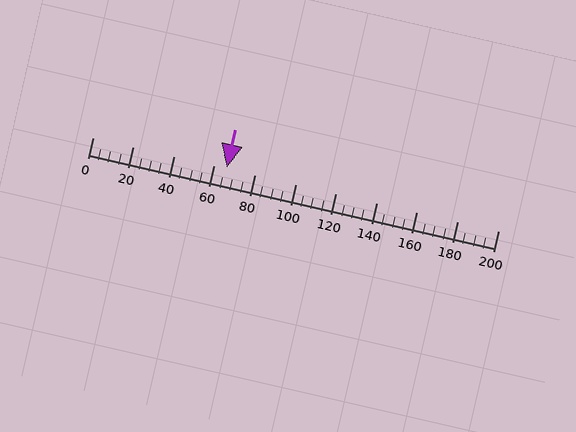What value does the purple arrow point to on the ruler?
The purple arrow points to approximately 66.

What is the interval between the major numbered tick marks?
The major tick marks are spaced 20 units apart.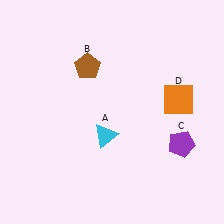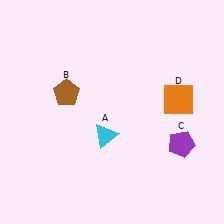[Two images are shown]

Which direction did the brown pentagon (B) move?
The brown pentagon (B) moved down.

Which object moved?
The brown pentagon (B) moved down.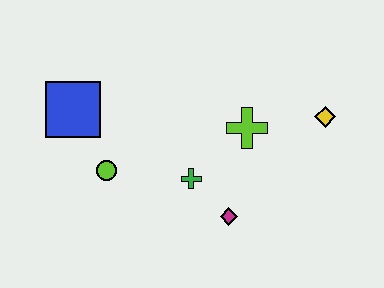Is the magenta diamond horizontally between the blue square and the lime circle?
No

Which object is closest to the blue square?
The lime circle is closest to the blue square.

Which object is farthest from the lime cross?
The blue square is farthest from the lime cross.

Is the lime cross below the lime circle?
No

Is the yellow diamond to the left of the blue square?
No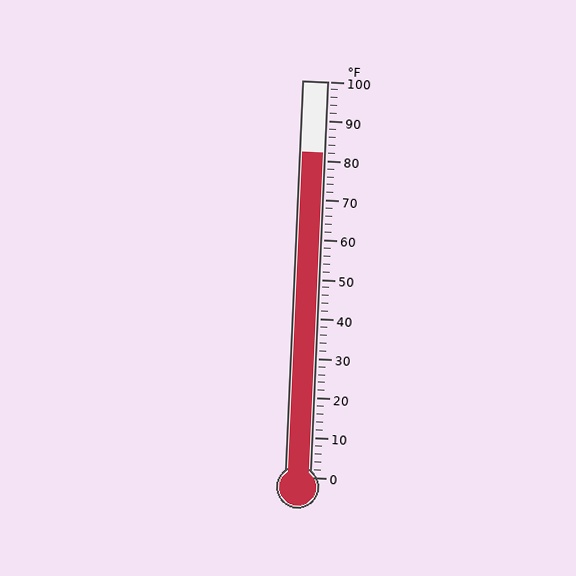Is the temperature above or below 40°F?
The temperature is above 40°F.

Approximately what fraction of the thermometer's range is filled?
The thermometer is filled to approximately 80% of its range.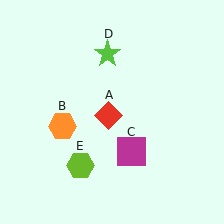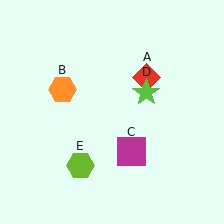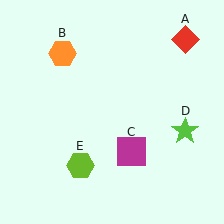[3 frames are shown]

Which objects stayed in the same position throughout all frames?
Magenta square (object C) and lime hexagon (object E) remained stationary.